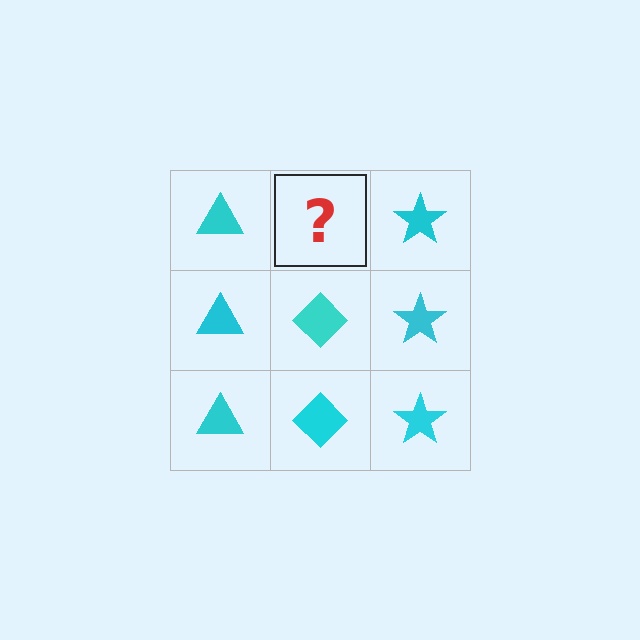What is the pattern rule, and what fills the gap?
The rule is that each column has a consistent shape. The gap should be filled with a cyan diamond.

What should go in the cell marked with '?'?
The missing cell should contain a cyan diamond.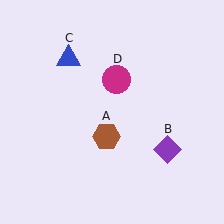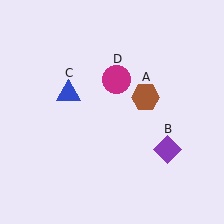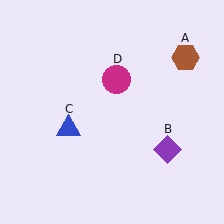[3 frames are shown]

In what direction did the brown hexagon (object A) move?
The brown hexagon (object A) moved up and to the right.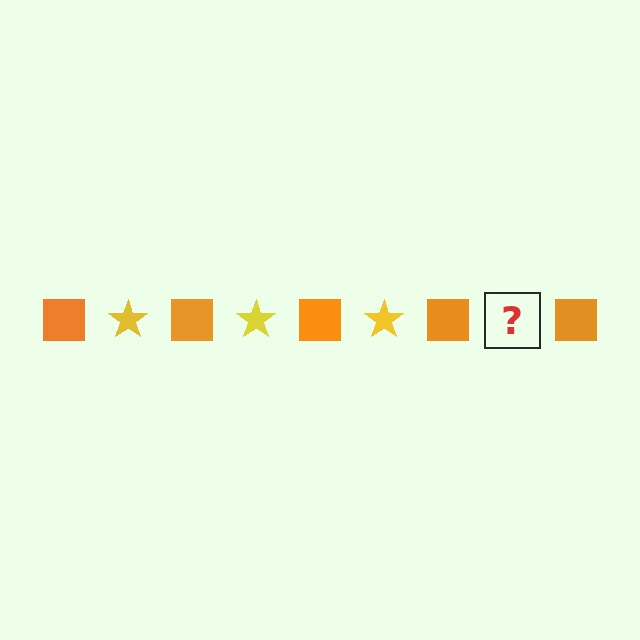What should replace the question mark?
The question mark should be replaced with a yellow star.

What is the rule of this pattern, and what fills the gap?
The rule is that the pattern alternates between orange square and yellow star. The gap should be filled with a yellow star.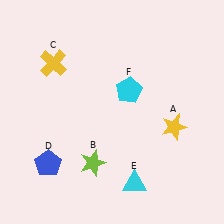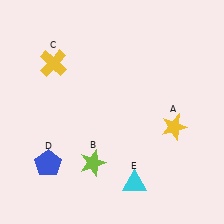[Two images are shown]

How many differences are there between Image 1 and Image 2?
There is 1 difference between the two images.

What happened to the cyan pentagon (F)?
The cyan pentagon (F) was removed in Image 2. It was in the top-right area of Image 1.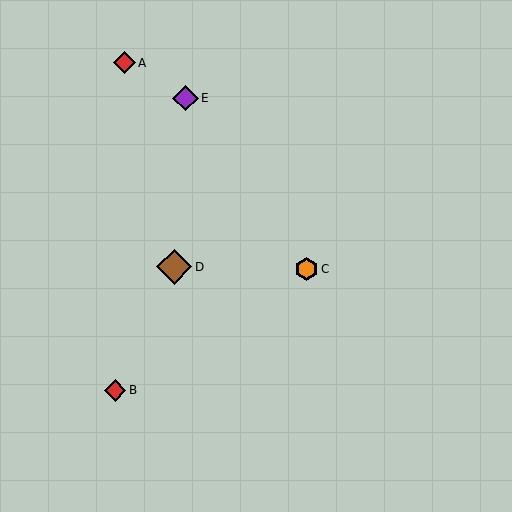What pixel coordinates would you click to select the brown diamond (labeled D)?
Click at (174, 267) to select the brown diamond D.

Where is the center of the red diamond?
The center of the red diamond is at (124, 63).